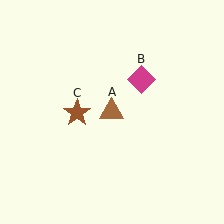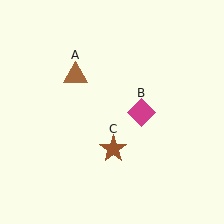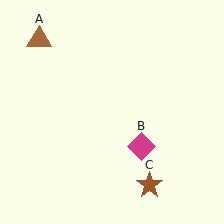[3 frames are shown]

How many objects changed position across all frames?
3 objects changed position: brown triangle (object A), magenta diamond (object B), brown star (object C).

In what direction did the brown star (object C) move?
The brown star (object C) moved down and to the right.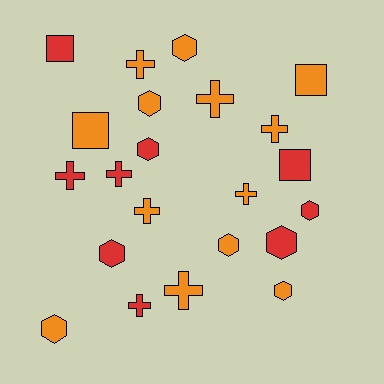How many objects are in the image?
There are 22 objects.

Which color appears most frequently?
Orange, with 13 objects.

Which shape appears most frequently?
Hexagon, with 9 objects.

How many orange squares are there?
There are 2 orange squares.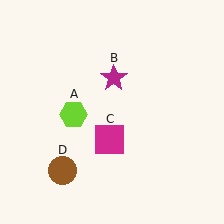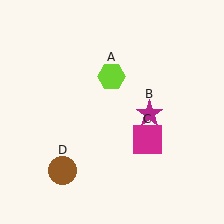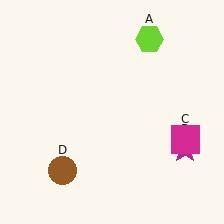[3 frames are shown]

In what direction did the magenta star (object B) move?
The magenta star (object B) moved down and to the right.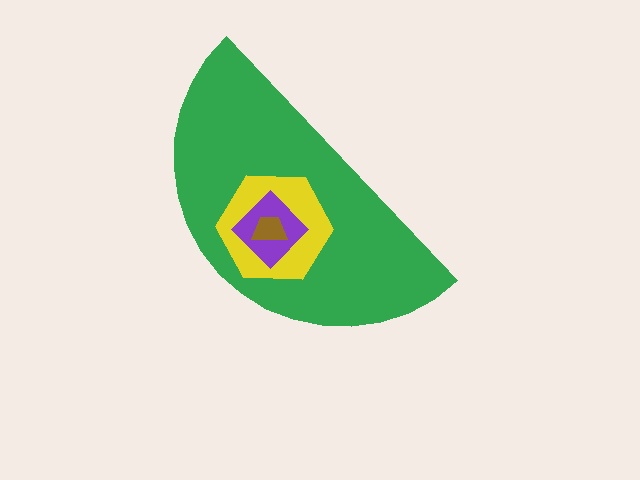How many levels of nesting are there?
4.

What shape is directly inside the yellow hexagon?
The purple diamond.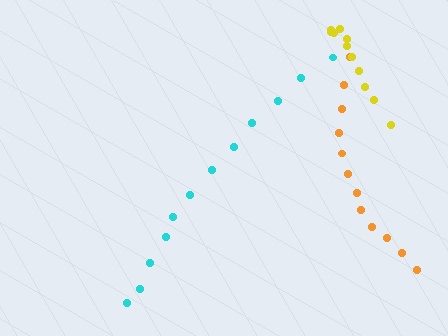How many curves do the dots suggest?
There are 3 distinct paths.